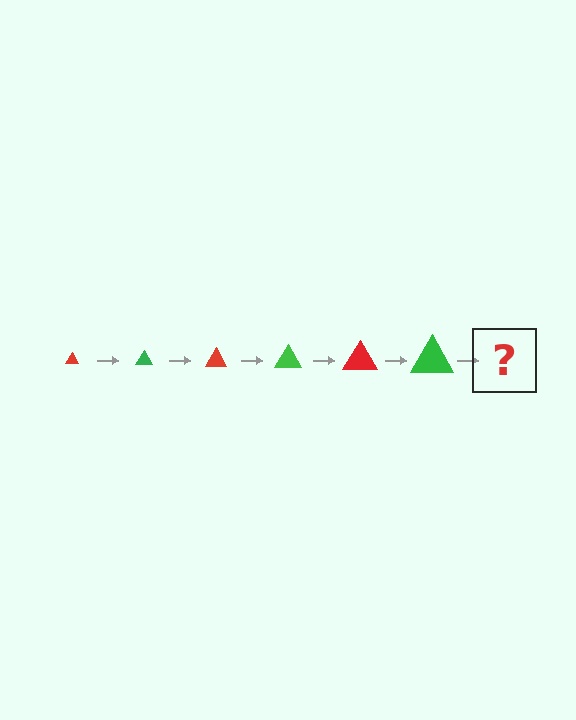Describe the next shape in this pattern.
It should be a red triangle, larger than the previous one.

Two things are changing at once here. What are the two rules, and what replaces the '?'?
The two rules are that the triangle grows larger each step and the color cycles through red and green. The '?' should be a red triangle, larger than the previous one.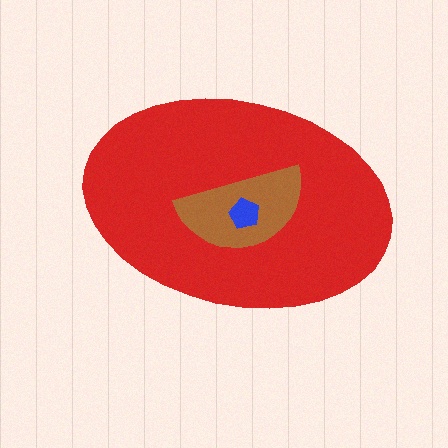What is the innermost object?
The blue pentagon.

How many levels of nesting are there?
3.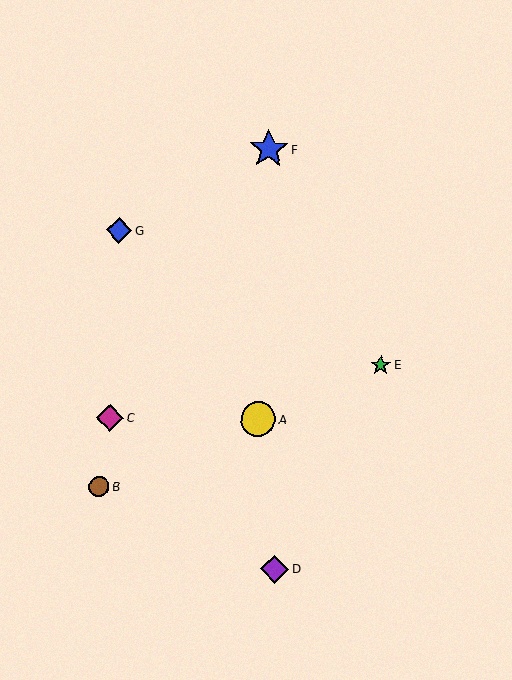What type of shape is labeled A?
Shape A is a yellow circle.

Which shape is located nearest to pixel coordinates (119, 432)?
The magenta diamond (labeled C) at (110, 418) is nearest to that location.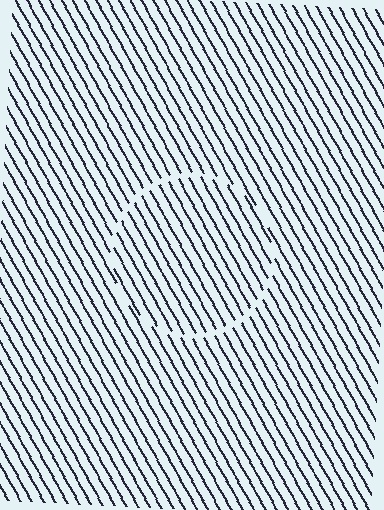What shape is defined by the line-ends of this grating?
An illusory circle. The interior of the shape contains the same grating, shifted by half a period — the contour is defined by the phase discontinuity where line-ends from the inner and outer gratings abut.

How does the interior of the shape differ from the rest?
The interior of the shape contains the same grating, shifted by half a period — the contour is defined by the phase discontinuity where line-ends from the inner and outer gratings abut.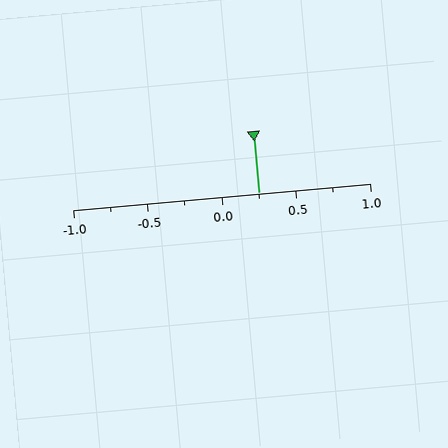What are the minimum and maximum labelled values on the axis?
The axis runs from -1.0 to 1.0.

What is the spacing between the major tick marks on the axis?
The major ticks are spaced 0.5 apart.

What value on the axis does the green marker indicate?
The marker indicates approximately 0.25.